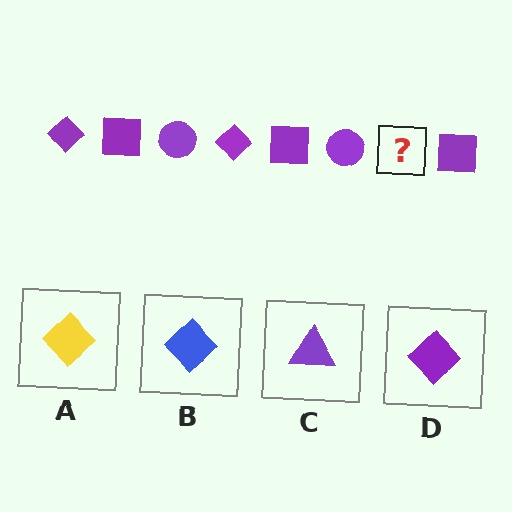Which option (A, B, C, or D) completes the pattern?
D.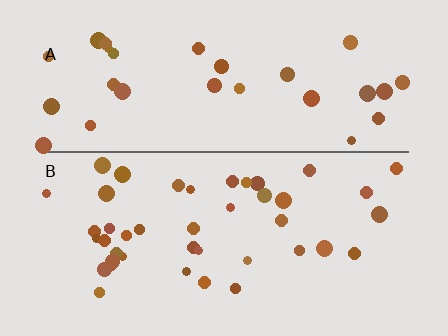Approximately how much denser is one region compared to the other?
Approximately 1.4× — region B over region A.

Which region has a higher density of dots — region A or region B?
B (the bottom).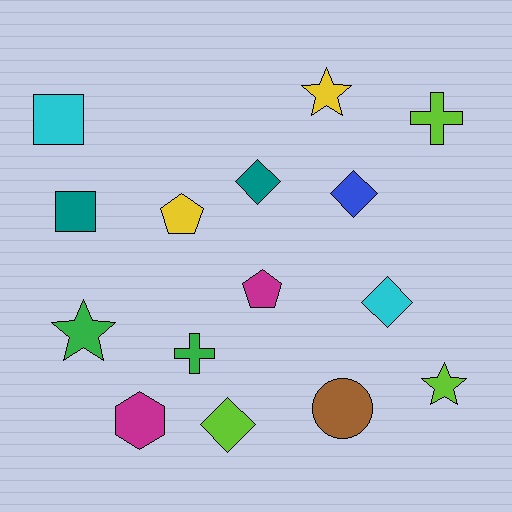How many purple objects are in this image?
There are no purple objects.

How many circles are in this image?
There is 1 circle.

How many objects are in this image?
There are 15 objects.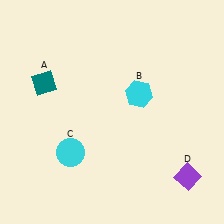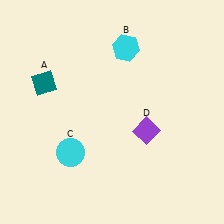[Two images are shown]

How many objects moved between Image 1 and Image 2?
2 objects moved between the two images.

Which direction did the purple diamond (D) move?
The purple diamond (D) moved up.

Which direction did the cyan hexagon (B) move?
The cyan hexagon (B) moved up.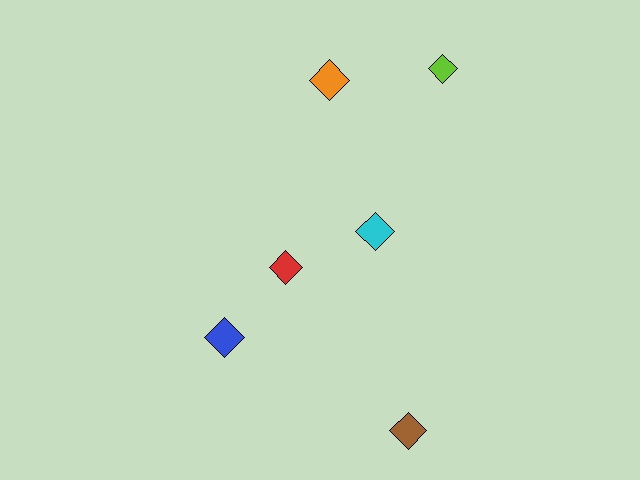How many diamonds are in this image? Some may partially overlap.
There are 6 diamonds.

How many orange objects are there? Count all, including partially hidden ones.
There is 1 orange object.